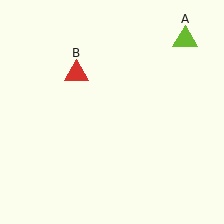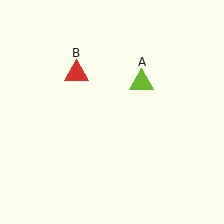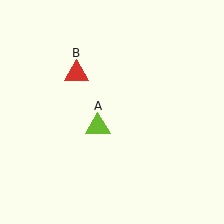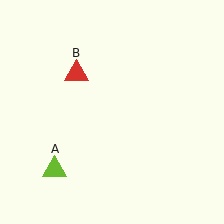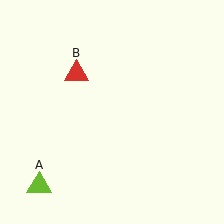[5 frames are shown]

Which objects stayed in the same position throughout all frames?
Red triangle (object B) remained stationary.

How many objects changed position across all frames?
1 object changed position: lime triangle (object A).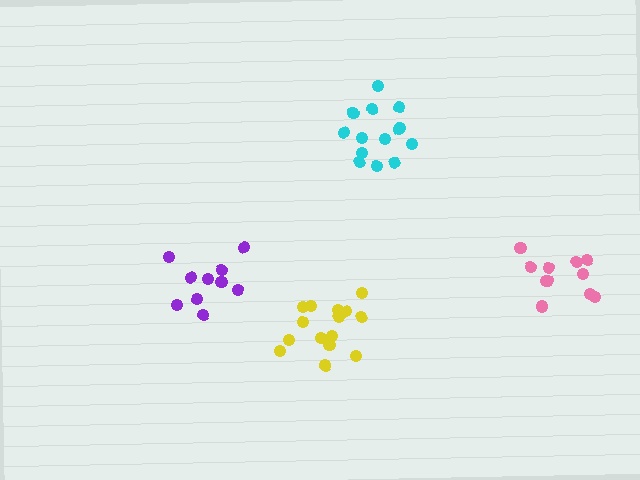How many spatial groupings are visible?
There are 4 spatial groupings.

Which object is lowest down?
The yellow cluster is bottommost.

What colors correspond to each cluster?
The clusters are colored: purple, pink, yellow, cyan.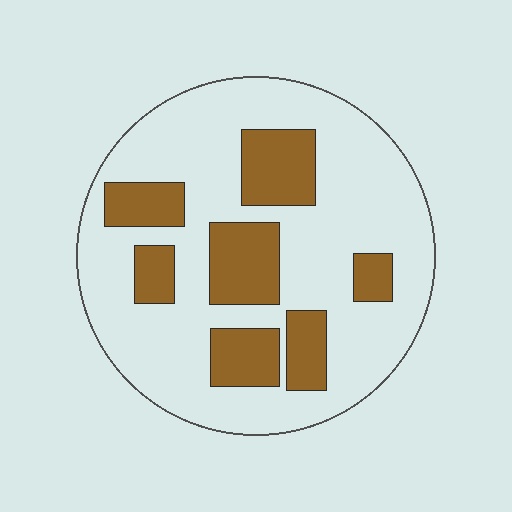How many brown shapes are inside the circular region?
7.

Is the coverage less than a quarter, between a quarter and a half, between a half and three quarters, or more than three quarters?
Between a quarter and a half.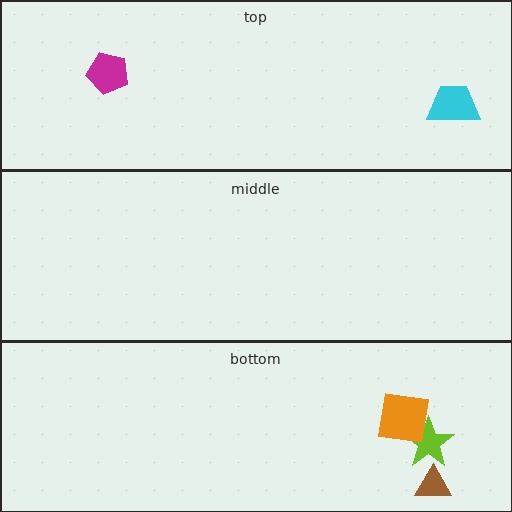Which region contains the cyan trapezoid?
The top region.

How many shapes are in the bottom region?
3.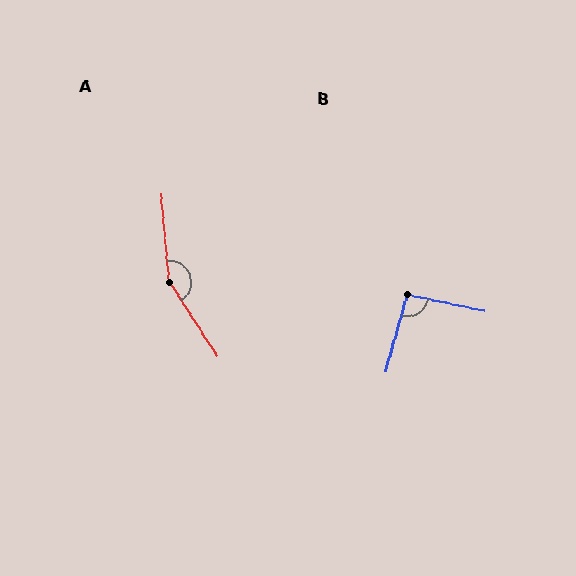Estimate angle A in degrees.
Approximately 152 degrees.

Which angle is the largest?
A, at approximately 152 degrees.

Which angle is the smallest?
B, at approximately 93 degrees.